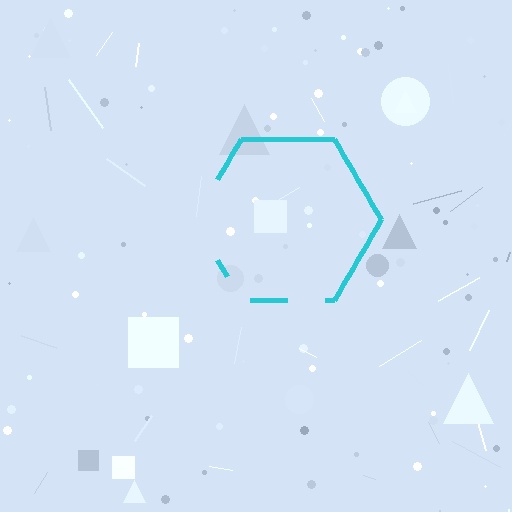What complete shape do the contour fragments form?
The contour fragments form a hexagon.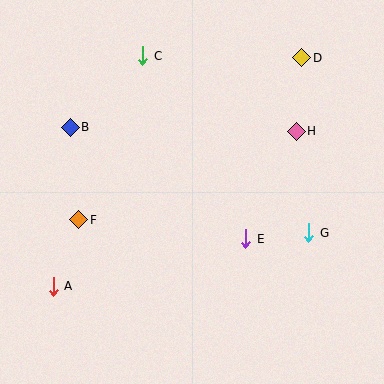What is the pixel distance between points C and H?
The distance between C and H is 171 pixels.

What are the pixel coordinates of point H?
Point H is at (296, 131).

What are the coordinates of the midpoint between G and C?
The midpoint between G and C is at (226, 144).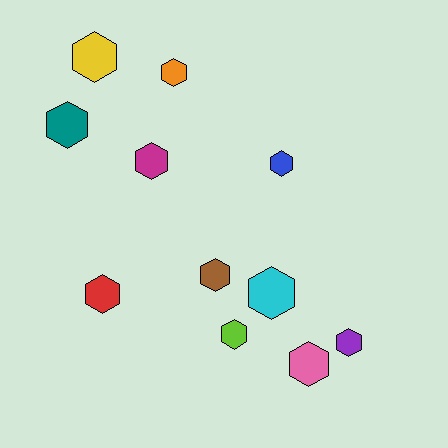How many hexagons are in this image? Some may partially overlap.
There are 11 hexagons.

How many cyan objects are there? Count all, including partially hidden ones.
There is 1 cyan object.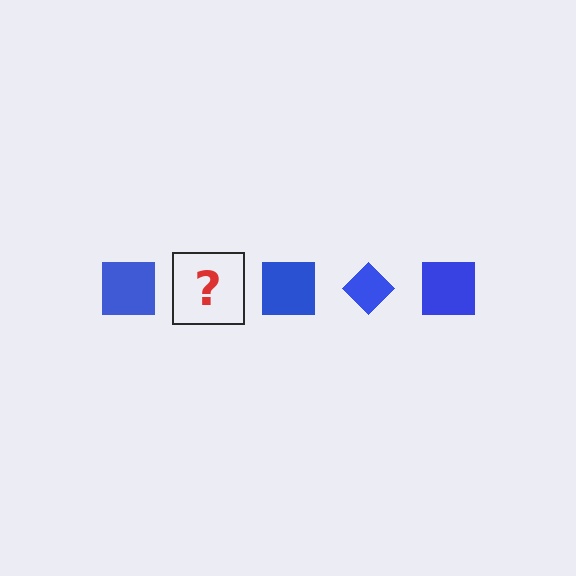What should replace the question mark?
The question mark should be replaced with a blue diamond.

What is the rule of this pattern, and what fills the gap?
The rule is that the pattern cycles through square, diamond shapes in blue. The gap should be filled with a blue diamond.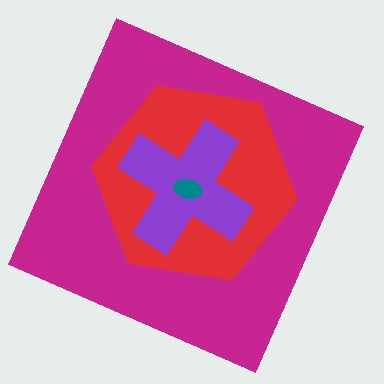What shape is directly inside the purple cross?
The teal ellipse.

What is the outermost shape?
The magenta square.